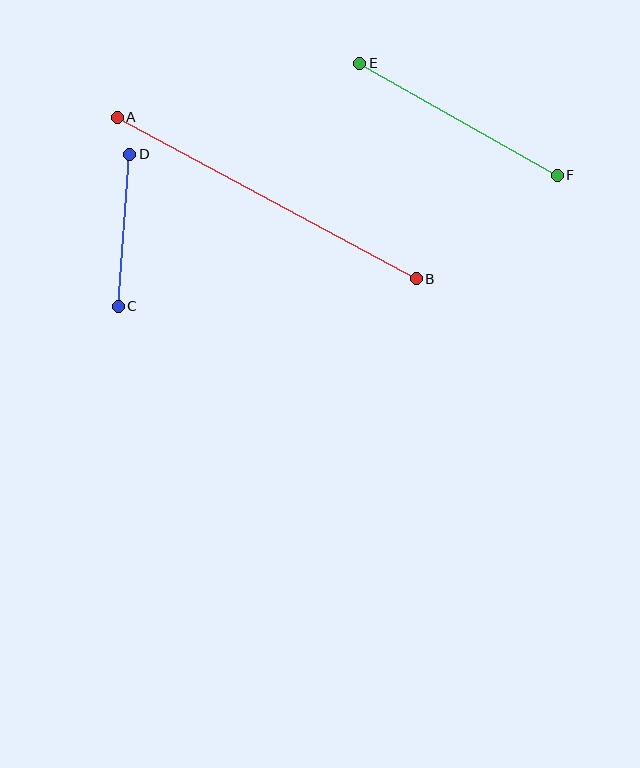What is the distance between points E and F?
The distance is approximately 227 pixels.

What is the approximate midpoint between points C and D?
The midpoint is at approximately (124, 230) pixels.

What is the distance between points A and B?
The distance is approximately 340 pixels.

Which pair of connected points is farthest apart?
Points A and B are farthest apart.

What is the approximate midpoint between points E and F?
The midpoint is at approximately (459, 119) pixels.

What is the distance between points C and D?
The distance is approximately 152 pixels.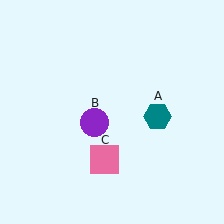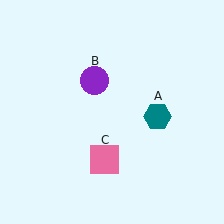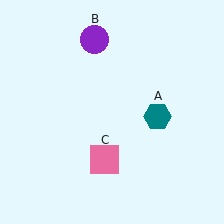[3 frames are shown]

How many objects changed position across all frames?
1 object changed position: purple circle (object B).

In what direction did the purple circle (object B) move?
The purple circle (object B) moved up.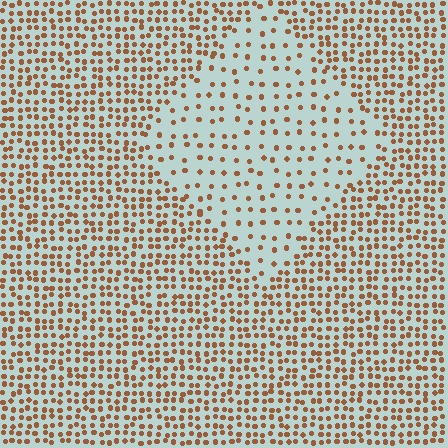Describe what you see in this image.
The image contains small brown elements arranged at two different densities. A diamond-shaped region is visible where the elements are less densely packed than the surrounding area.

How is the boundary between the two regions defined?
The boundary is defined by a change in element density (approximately 2.5x ratio). All elements are the same color, size, and shape.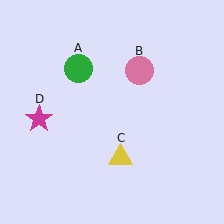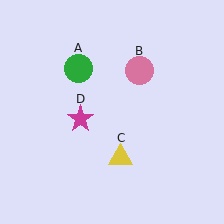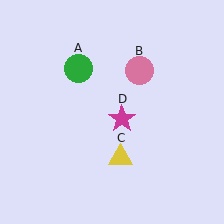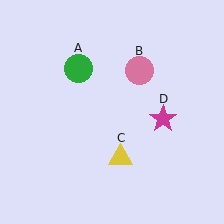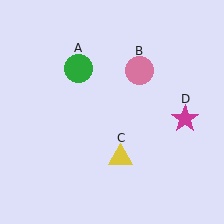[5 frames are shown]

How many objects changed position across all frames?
1 object changed position: magenta star (object D).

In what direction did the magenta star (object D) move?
The magenta star (object D) moved right.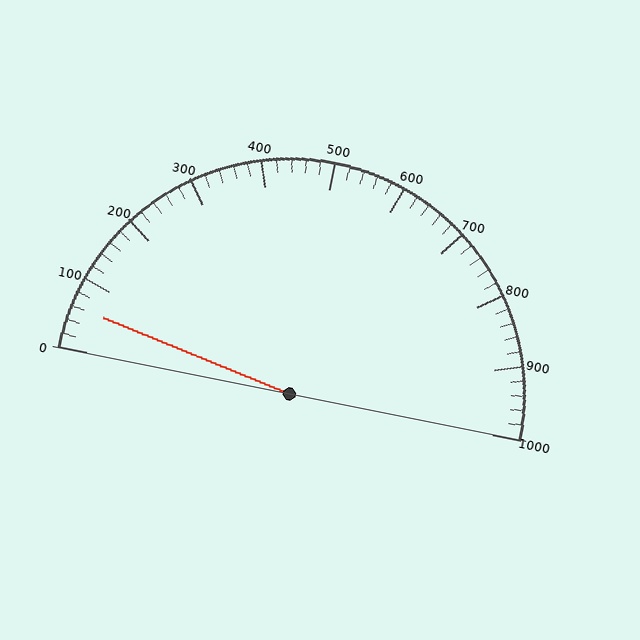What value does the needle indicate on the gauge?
The needle indicates approximately 60.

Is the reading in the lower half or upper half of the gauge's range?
The reading is in the lower half of the range (0 to 1000).